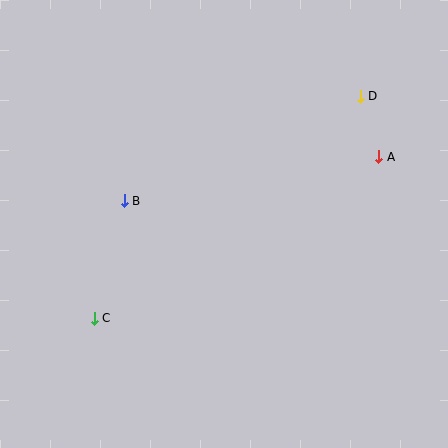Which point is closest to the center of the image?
Point B at (124, 201) is closest to the center.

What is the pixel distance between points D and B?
The distance between D and B is 258 pixels.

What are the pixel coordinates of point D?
Point D is at (360, 96).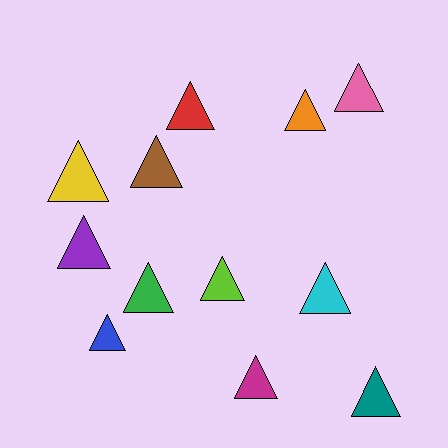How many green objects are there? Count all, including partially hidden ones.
There is 1 green object.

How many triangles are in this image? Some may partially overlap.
There are 12 triangles.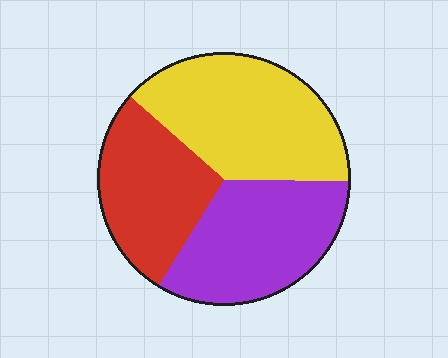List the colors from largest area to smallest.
From largest to smallest: yellow, purple, red.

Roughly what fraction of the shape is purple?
Purple covers about 35% of the shape.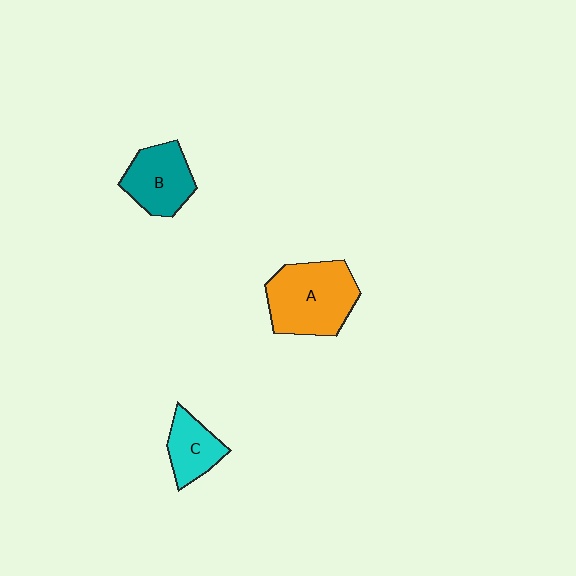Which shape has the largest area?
Shape A (orange).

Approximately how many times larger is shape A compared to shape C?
Approximately 1.9 times.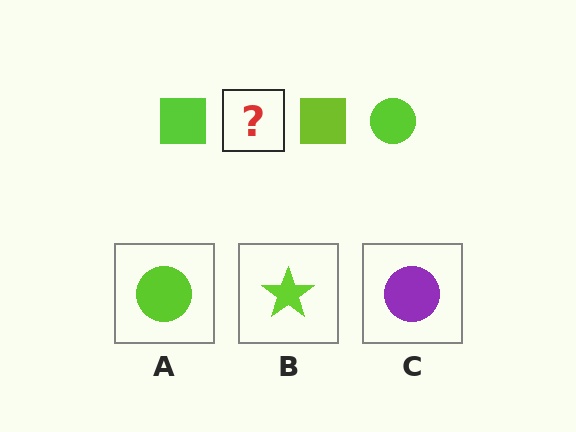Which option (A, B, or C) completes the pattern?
A.